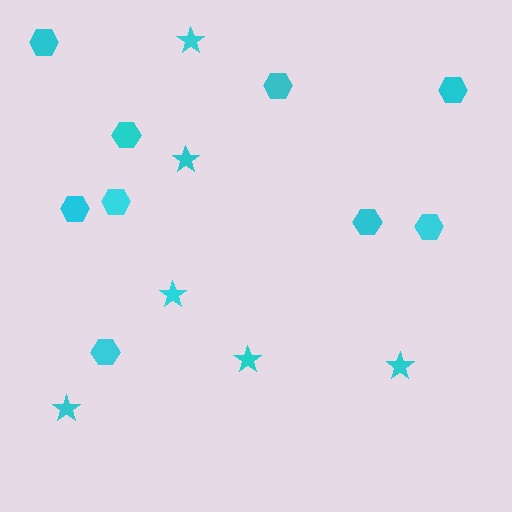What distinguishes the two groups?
There are 2 groups: one group of stars (6) and one group of hexagons (9).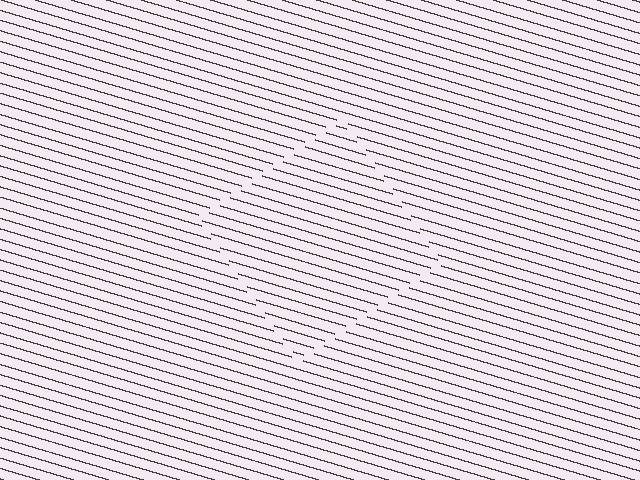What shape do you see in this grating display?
An illusory square. The interior of the shape contains the same grating, shifted by half a period — the contour is defined by the phase discontinuity where line-ends from the inner and outer gratings abut.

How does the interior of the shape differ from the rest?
The interior of the shape contains the same grating, shifted by half a period — the contour is defined by the phase discontinuity where line-ends from the inner and outer gratings abut.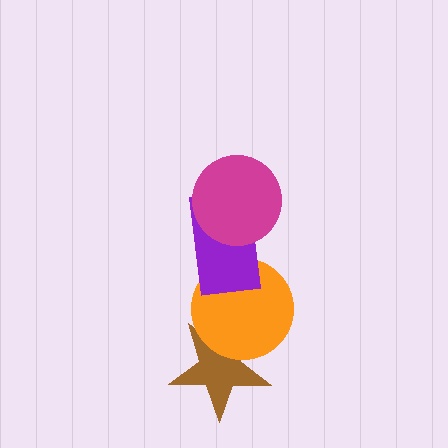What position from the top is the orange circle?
The orange circle is 3rd from the top.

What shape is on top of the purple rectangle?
The magenta circle is on top of the purple rectangle.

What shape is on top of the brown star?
The orange circle is on top of the brown star.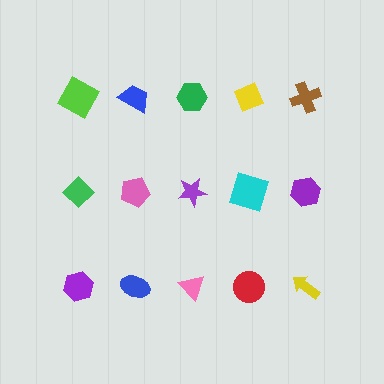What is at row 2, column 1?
A green diamond.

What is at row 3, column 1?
A purple hexagon.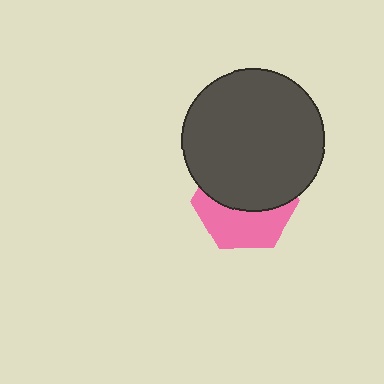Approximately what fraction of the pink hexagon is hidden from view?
Roughly 56% of the pink hexagon is hidden behind the dark gray circle.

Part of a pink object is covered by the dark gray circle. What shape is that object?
It is a hexagon.